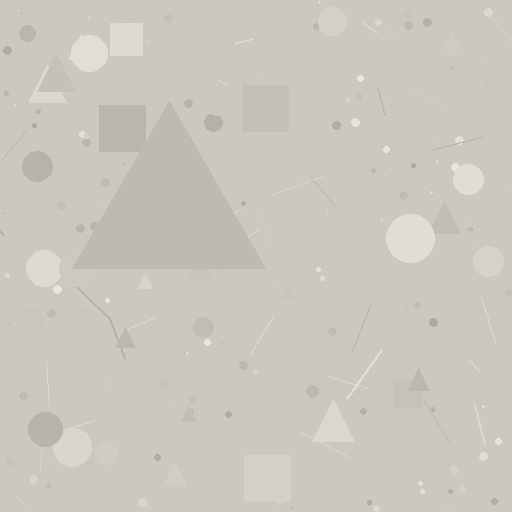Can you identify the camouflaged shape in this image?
The camouflaged shape is a triangle.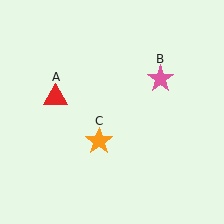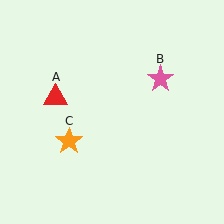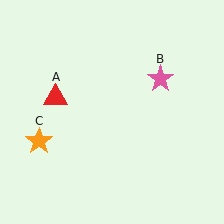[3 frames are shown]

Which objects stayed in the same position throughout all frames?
Red triangle (object A) and pink star (object B) remained stationary.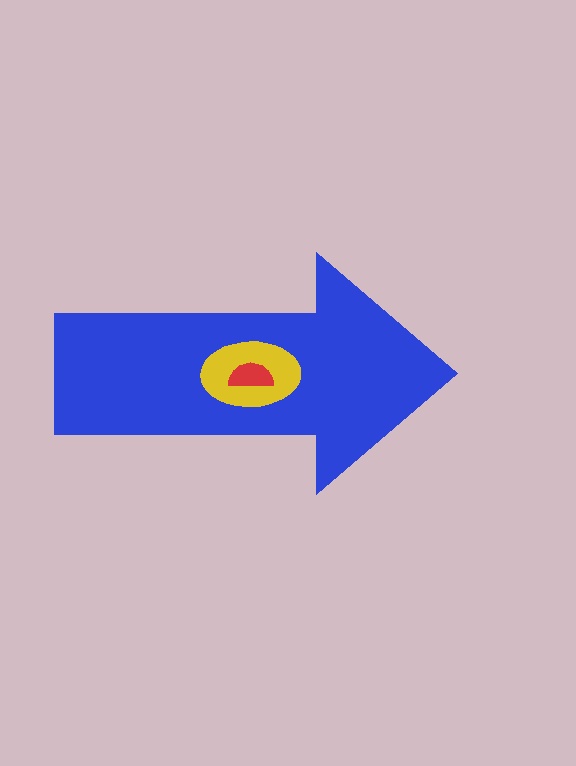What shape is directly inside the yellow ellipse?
The red semicircle.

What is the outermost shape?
The blue arrow.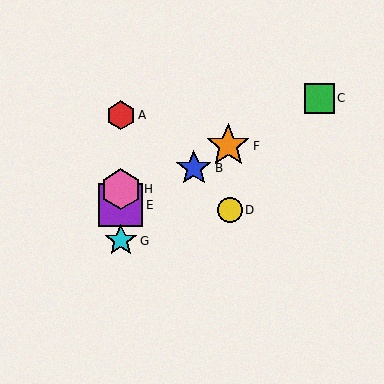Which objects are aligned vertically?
Objects A, E, G, H are aligned vertically.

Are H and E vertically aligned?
Yes, both are at x≈121.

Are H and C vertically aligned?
No, H is at x≈121 and C is at x≈319.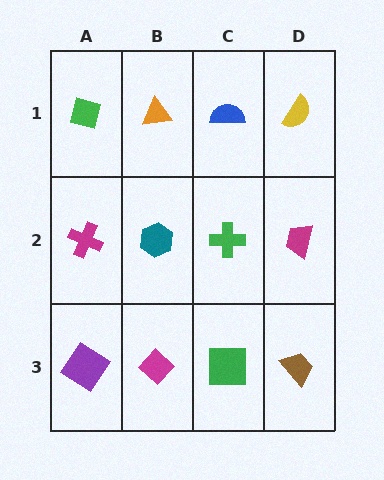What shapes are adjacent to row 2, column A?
A green square (row 1, column A), a purple diamond (row 3, column A), a teal hexagon (row 2, column B).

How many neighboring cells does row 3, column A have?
2.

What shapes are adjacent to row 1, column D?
A magenta trapezoid (row 2, column D), a blue semicircle (row 1, column C).